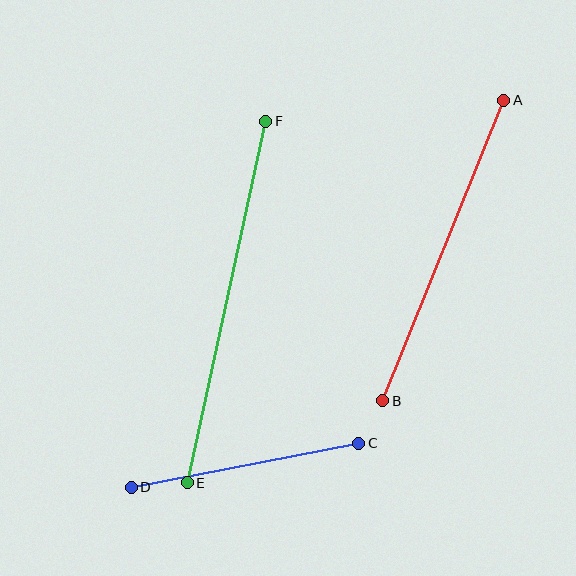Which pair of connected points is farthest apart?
Points E and F are farthest apart.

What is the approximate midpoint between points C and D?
The midpoint is at approximately (245, 465) pixels.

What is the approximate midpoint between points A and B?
The midpoint is at approximately (443, 250) pixels.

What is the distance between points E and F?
The distance is approximately 370 pixels.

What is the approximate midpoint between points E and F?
The midpoint is at approximately (227, 302) pixels.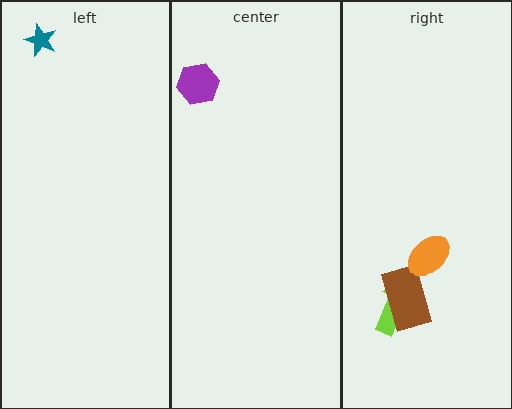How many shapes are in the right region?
3.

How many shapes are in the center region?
1.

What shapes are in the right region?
The lime arrow, the brown rectangle, the orange ellipse.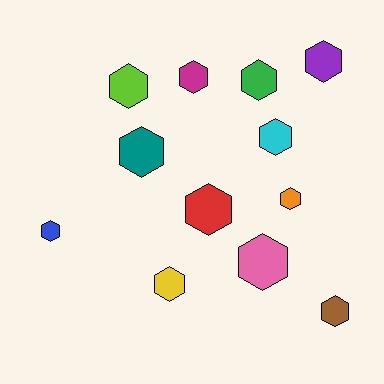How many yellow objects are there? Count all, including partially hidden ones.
There is 1 yellow object.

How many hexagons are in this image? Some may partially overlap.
There are 12 hexagons.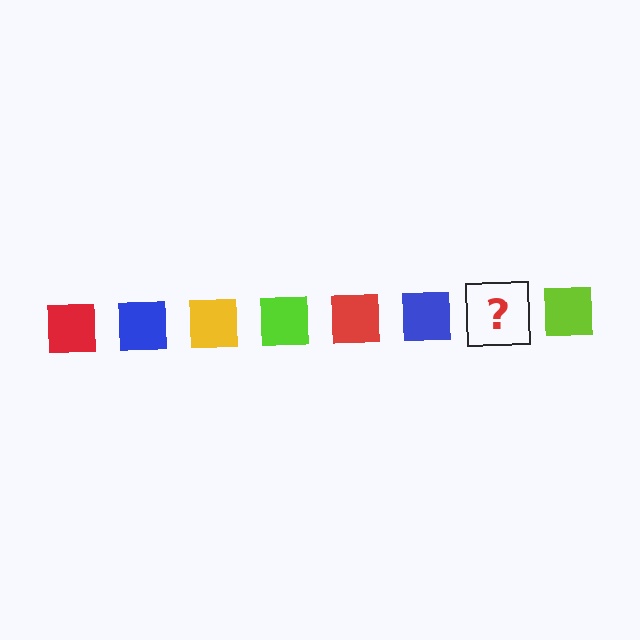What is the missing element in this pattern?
The missing element is a yellow square.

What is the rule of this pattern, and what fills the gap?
The rule is that the pattern cycles through red, blue, yellow, lime squares. The gap should be filled with a yellow square.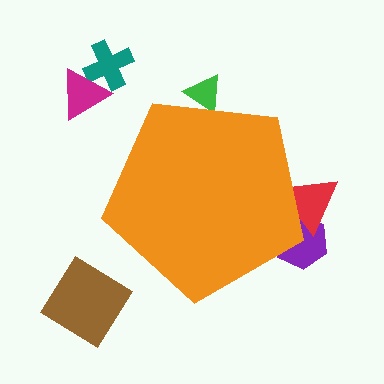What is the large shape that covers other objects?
An orange pentagon.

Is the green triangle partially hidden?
Yes, the green triangle is partially hidden behind the orange pentagon.